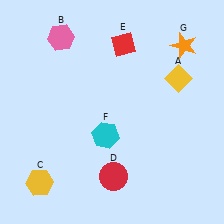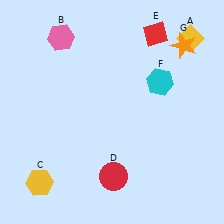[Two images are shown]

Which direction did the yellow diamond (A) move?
The yellow diamond (A) moved up.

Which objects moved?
The objects that moved are: the yellow diamond (A), the red diamond (E), the cyan hexagon (F).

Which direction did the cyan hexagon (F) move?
The cyan hexagon (F) moved right.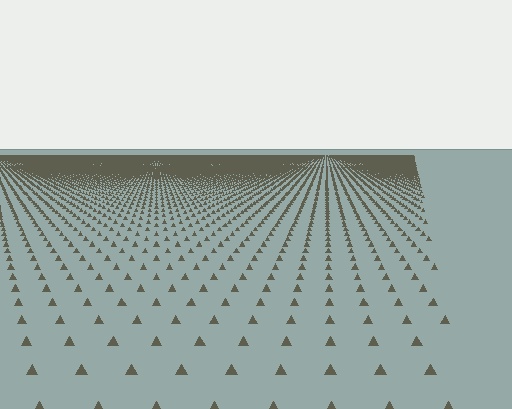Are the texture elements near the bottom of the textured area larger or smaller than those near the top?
Larger. Near the bottom, elements are closer to the viewer and appear at a bigger on-screen size.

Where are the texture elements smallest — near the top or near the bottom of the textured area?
Near the top.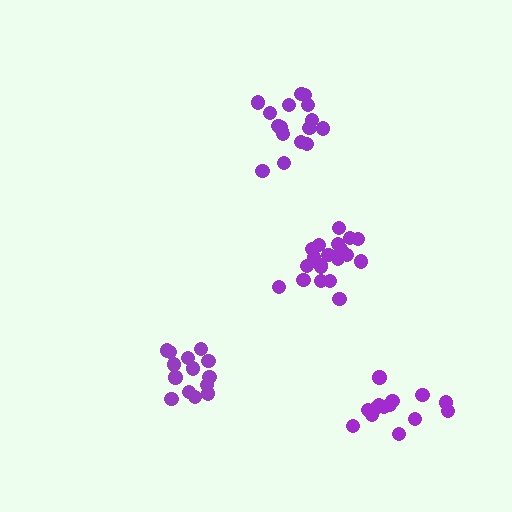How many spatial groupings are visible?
There are 4 spatial groupings.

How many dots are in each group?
Group 1: 20 dots, Group 2: 14 dots, Group 3: 14 dots, Group 4: 17 dots (65 total).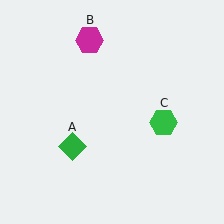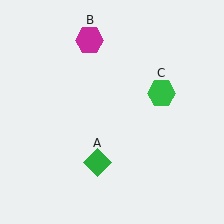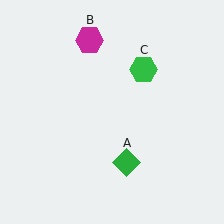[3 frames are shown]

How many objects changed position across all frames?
2 objects changed position: green diamond (object A), green hexagon (object C).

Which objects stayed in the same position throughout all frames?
Magenta hexagon (object B) remained stationary.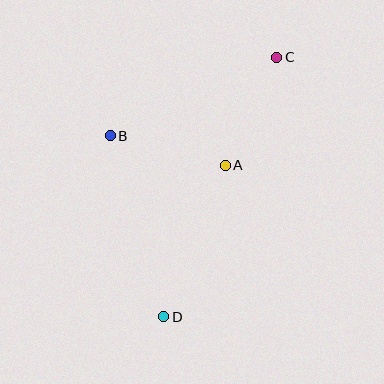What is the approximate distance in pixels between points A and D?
The distance between A and D is approximately 164 pixels.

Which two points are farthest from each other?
Points C and D are farthest from each other.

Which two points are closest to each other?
Points A and B are closest to each other.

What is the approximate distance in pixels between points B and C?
The distance between B and C is approximately 184 pixels.